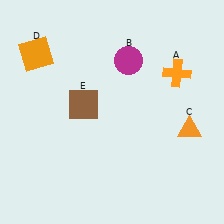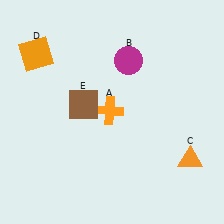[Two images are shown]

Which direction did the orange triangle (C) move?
The orange triangle (C) moved down.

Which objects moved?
The objects that moved are: the orange cross (A), the orange triangle (C).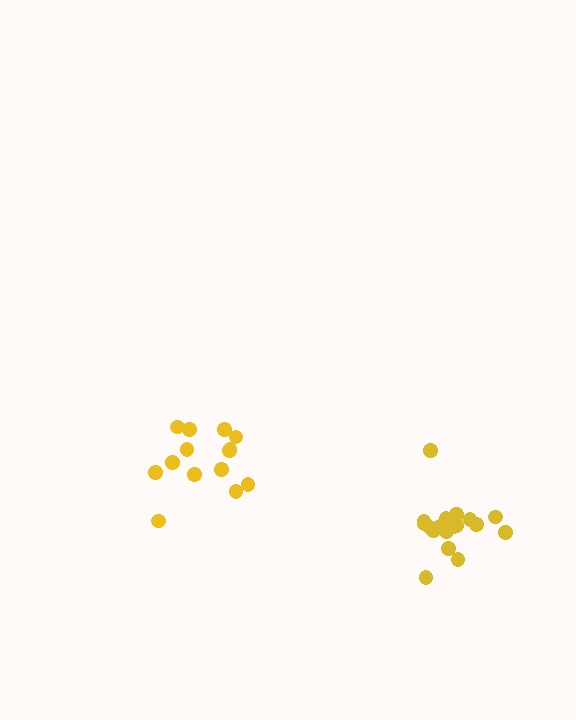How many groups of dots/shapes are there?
There are 2 groups.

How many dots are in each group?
Group 1: 15 dots, Group 2: 18 dots (33 total).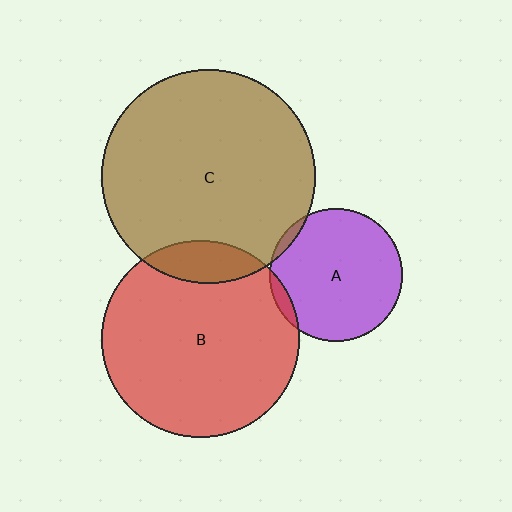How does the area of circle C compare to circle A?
Approximately 2.6 times.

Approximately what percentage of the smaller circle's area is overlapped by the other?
Approximately 5%.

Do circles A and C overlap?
Yes.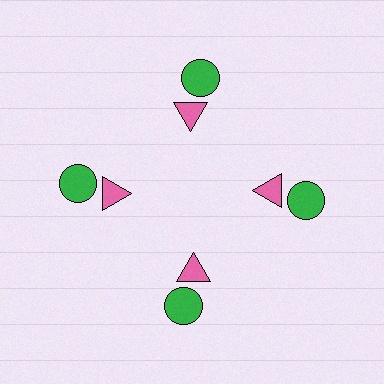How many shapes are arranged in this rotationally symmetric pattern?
There are 8 shapes, arranged in 4 groups of 2.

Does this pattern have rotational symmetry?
Yes, this pattern has 4-fold rotational symmetry. It looks the same after rotating 90 degrees around the center.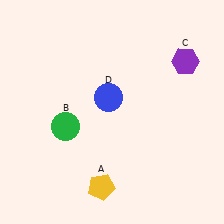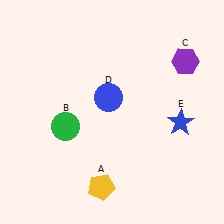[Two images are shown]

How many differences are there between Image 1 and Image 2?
There is 1 difference between the two images.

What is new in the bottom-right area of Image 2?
A blue star (E) was added in the bottom-right area of Image 2.